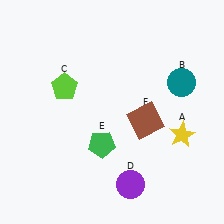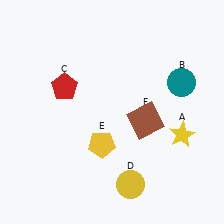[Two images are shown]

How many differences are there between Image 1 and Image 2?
There are 3 differences between the two images.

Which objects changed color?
C changed from lime to red. D changed from purple to yellow. E changed from green to yellow.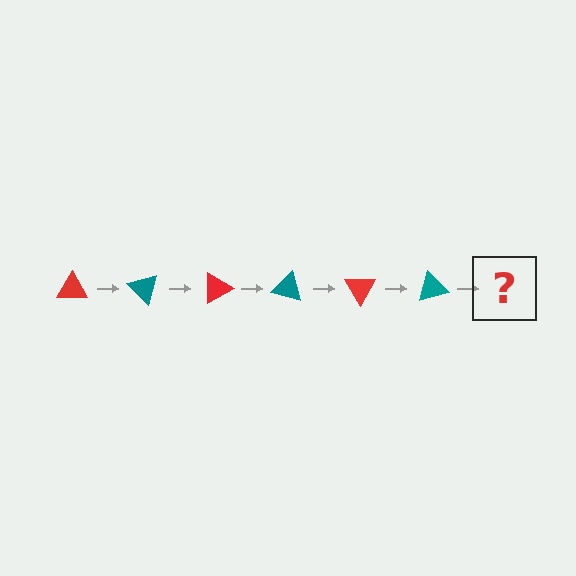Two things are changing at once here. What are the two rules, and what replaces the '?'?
The two rules are that it rotates 45 degrees each step and the color cycles through red and teal. The '?' should be a red triangle, rotated 270 degrees from the start.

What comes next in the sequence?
The next element should be a red triangle, rotated 270 degrees from the start.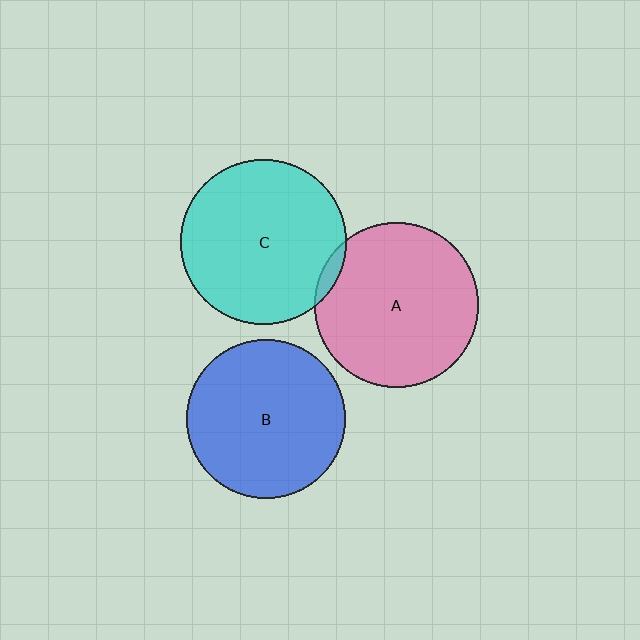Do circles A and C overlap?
Yes.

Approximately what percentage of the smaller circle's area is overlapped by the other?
Approximately 5%.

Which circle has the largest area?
Circle C (cyan).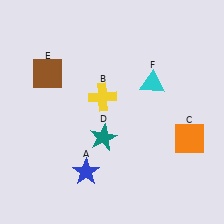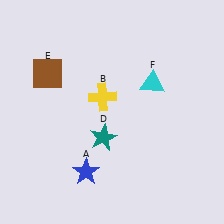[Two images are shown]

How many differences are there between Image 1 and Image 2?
There is 1 difference between the two images.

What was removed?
The orange square (C) was removed in Image 2.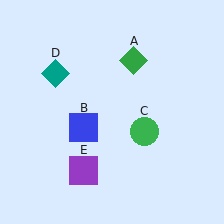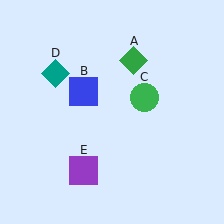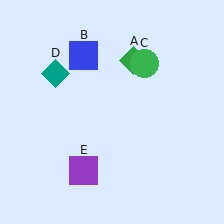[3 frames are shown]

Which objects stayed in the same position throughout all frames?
Green diamond (object A) and teal diamond (object D) and purple square (object E) remained stationary.